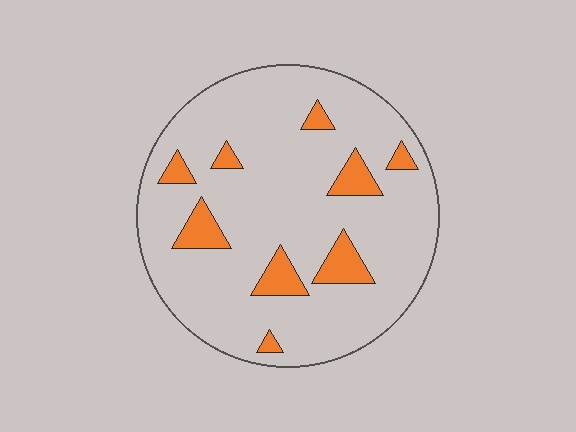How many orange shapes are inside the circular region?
9.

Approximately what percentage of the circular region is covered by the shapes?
Approximately 15%.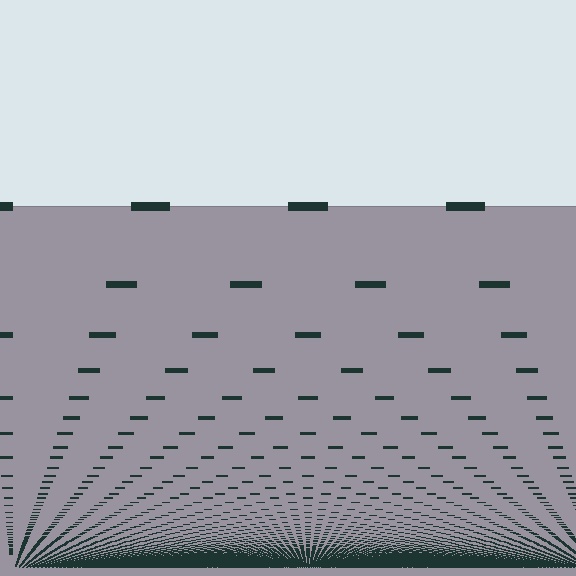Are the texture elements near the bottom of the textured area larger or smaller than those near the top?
Smaller. The gradient is inverted — elements near the bottom are smaller and denser.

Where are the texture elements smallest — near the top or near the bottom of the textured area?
Near the bottom.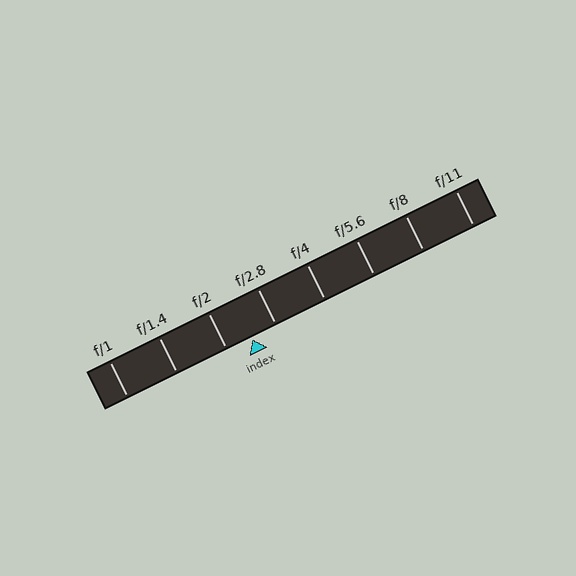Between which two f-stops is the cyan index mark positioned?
The index mark is between f/2 and f/2.8.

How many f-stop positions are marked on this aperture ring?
There are 8 f-stop positions marked.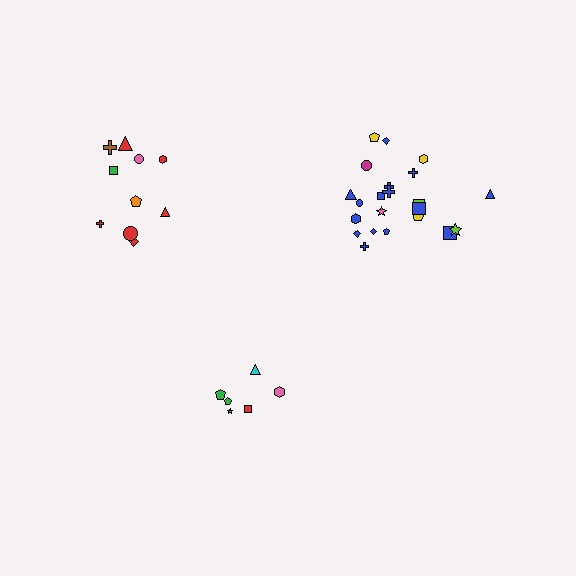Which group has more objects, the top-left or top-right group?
The top-right group.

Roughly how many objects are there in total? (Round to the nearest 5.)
Roughly 40 objects in total.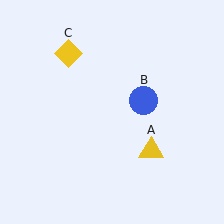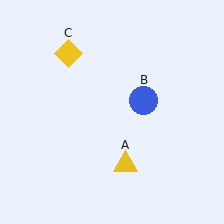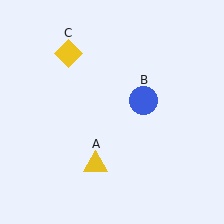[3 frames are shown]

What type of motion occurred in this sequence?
The yellow triangle (object A) rotated clockwise around the center of the scene.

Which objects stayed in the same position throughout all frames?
Blue circle (object B) and yellow diamond (object C) remained stationary.